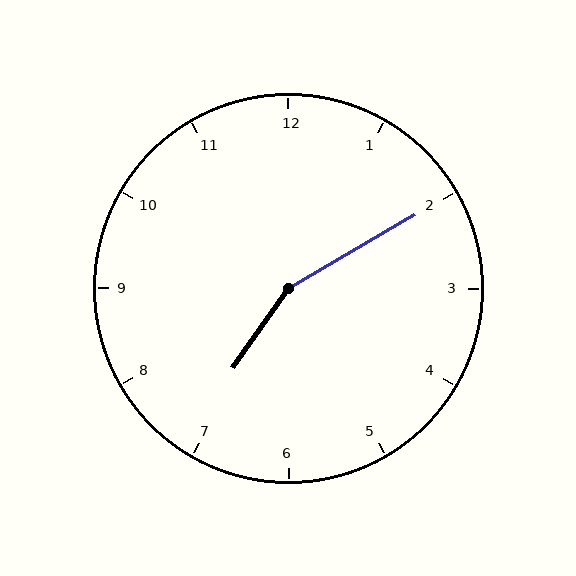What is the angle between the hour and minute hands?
Approximately 155 degrees.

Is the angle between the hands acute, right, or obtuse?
It is obtuse.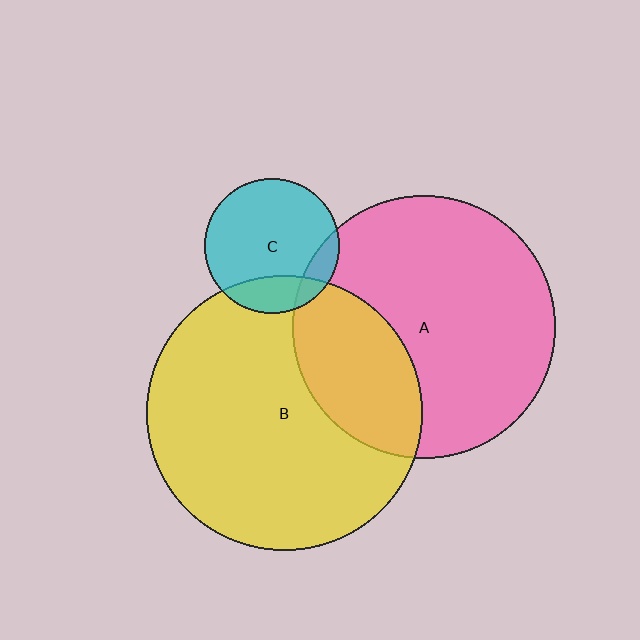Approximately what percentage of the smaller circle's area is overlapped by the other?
Approximately 20%.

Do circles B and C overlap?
Yes.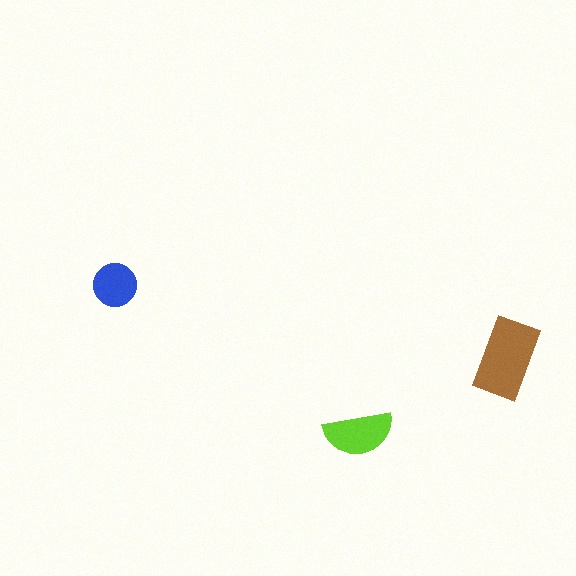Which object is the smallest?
The blue circle.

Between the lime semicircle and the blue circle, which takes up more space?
The lime semicircle.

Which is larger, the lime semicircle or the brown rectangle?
The brown rectangle.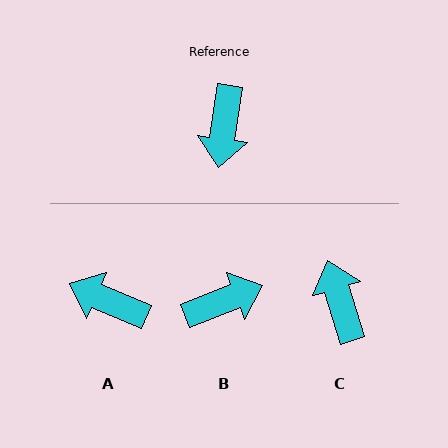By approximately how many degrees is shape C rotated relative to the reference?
Approximately 155 degrees clockwise.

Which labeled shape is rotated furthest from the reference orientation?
C, about 155 degrees away.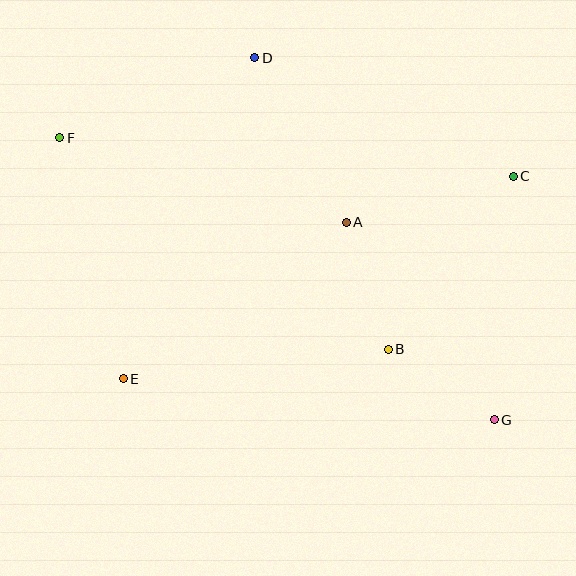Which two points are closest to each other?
Points B and G are closest to each other.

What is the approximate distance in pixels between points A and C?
The distance between A and C is approximately 173 pixels.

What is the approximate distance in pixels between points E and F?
The distance between E and F is approximately 249 pixels.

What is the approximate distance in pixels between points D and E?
The distance between D and E is approximately 347 pixels.